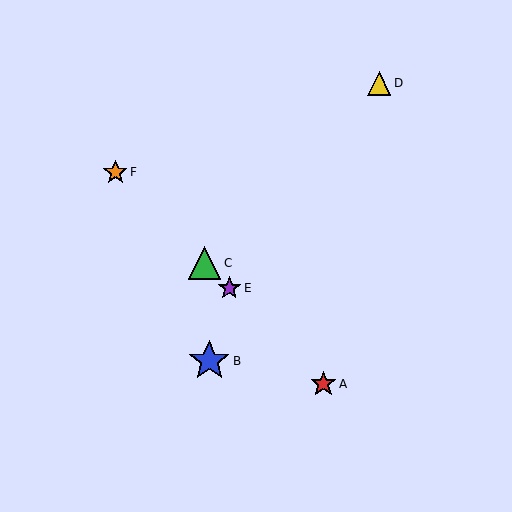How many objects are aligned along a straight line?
4 objects (A, C, E, F) are aligned along a straight line.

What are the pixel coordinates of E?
Object E is at (229, 288).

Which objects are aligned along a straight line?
Objects A, C, E, F are aligned along a straight line.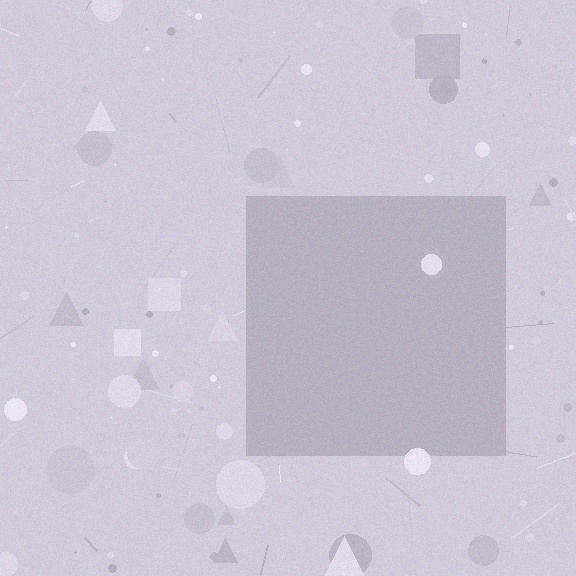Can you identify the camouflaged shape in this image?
The camouflaged shape is a square.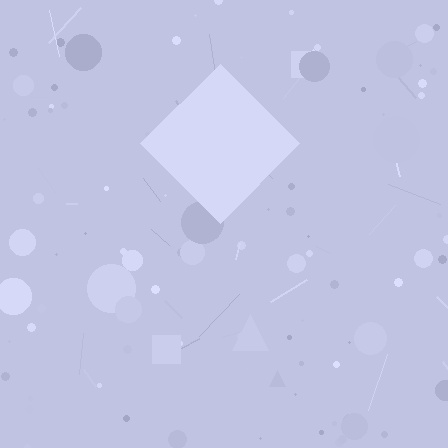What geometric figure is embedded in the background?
A diamond is embedded in the background.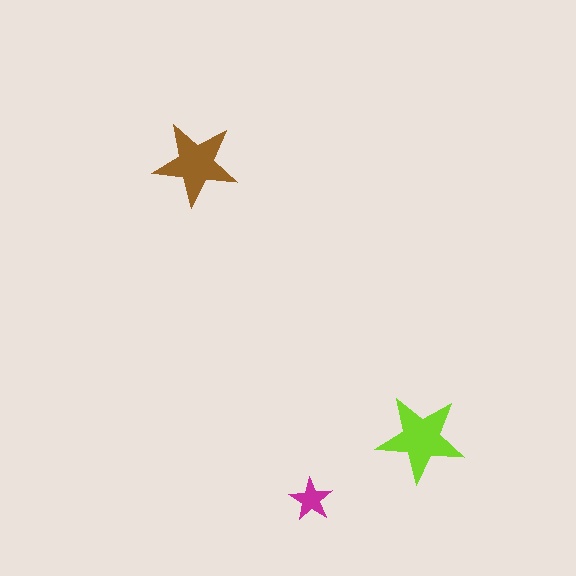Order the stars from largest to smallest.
the lime one, the brown one, the magenta one.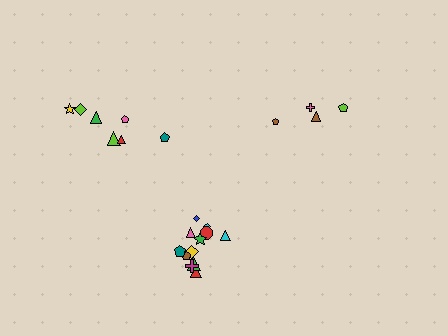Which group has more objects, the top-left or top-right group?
The top-left group.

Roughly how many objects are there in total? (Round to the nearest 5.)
Roughly 25 objects in total.